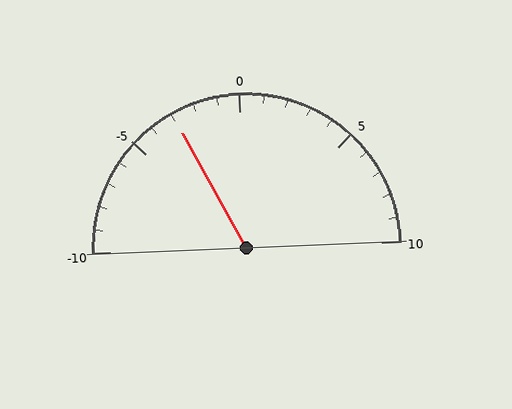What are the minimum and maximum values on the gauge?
The gauge ranges from -10 to 10.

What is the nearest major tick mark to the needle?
The nearest major tick mark is -5.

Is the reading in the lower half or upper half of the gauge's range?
The reading is in the lower half of the range (-10 to 10).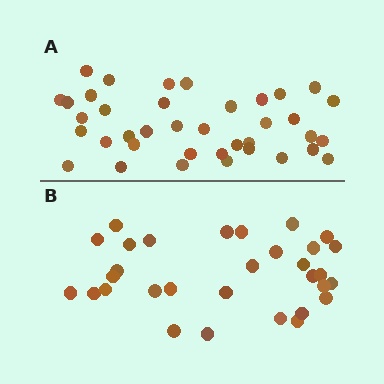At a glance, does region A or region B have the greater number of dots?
Region A (the top region) has more dots.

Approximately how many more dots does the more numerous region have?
Region A has roughly 8 or so more dots than region B.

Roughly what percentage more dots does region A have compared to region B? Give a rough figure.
About 25% more.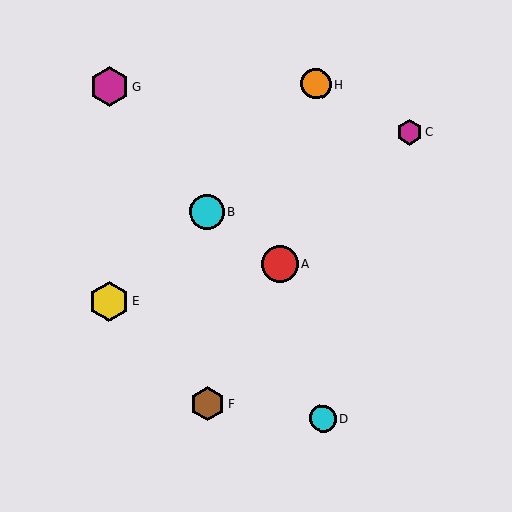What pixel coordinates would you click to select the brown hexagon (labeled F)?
Click at (207, 403) to select the brown hexagon F.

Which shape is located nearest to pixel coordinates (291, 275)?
The red circle (labeled A) at (280, 264) is nearest to that location.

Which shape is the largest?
The magenta hexagon (labeled G) is the largest.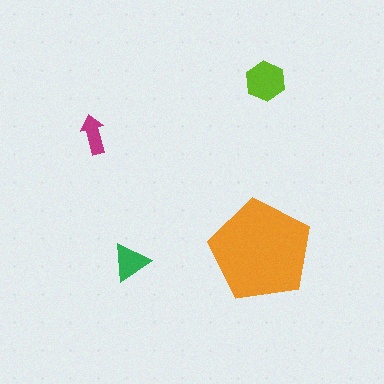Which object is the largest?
The orange pentagon.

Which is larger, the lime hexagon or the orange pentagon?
The orange pentagon.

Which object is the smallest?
The magenta arrow.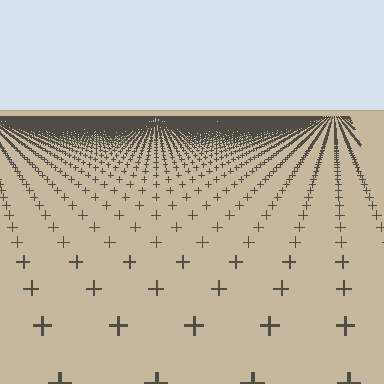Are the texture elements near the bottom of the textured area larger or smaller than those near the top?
Larger. Near the bottom, elements are closer to the viewer and appear at a bigger on-screen size.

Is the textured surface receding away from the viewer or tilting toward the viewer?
The surface is receding away from the viewer. Texture elements get smaller and denser toward the top.